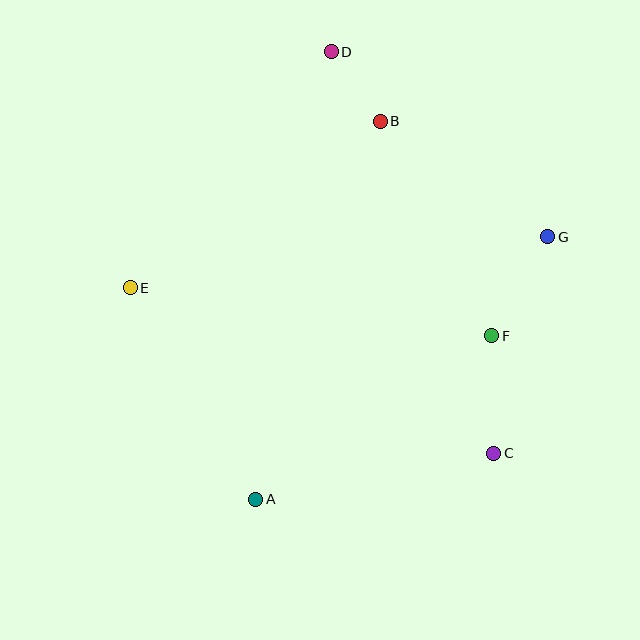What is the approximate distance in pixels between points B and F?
The distance between B and F is approximately 242 pixels.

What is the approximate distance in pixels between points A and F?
The distance between A and F is approximately 287 pixels.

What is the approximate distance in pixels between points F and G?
The distance between F and G is approximately 114 pixels.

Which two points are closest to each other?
Points B and D are closest to each other.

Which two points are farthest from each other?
Points A and D are farthest from each other.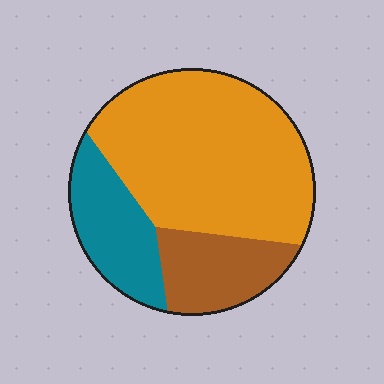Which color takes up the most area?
Orange, at roughly 60%.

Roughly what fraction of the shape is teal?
Teal takes up between a sixth and a third of the shape.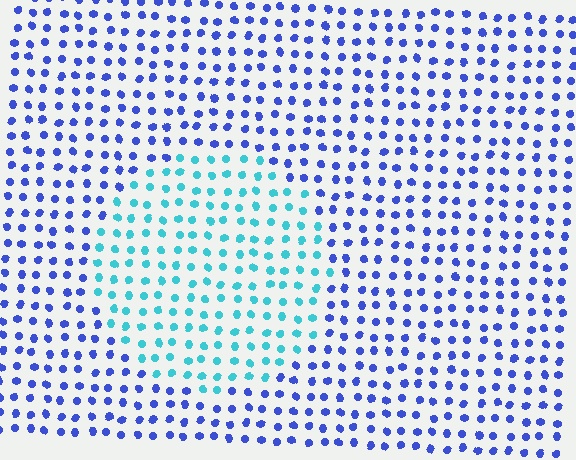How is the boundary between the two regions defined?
The boundary is defined purely by a slight shift in hue (about 49 degrees). Spacing, size, and orientation are identical on both sides.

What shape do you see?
I see a circle.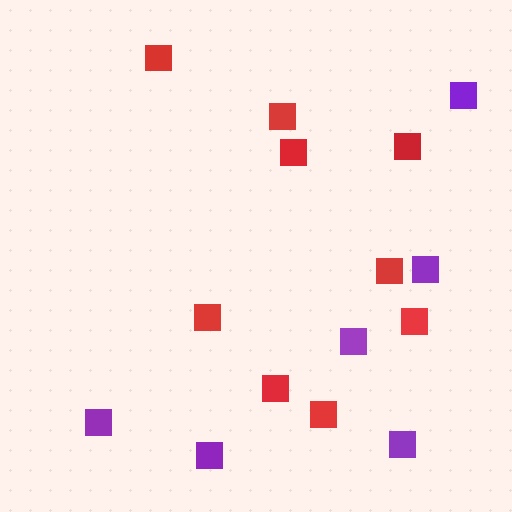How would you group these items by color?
There are 2 groups: one group of purple squares (6) and one group of red squares (9).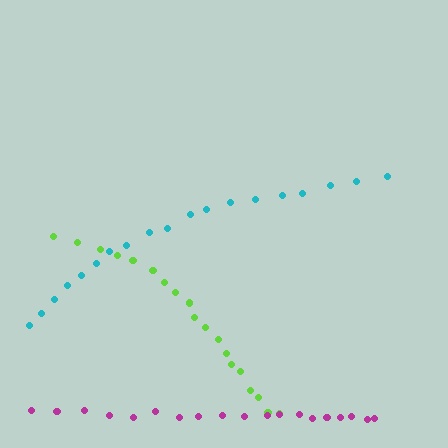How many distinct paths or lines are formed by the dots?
There are 3 distinct paths.